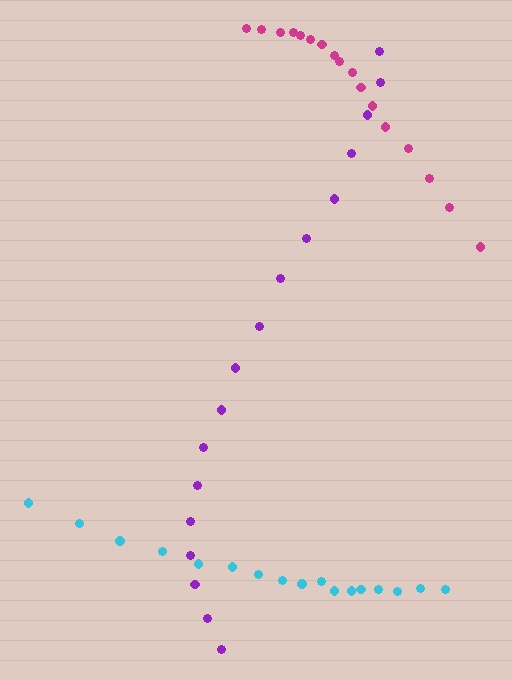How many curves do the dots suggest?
There are 3 distinct paths.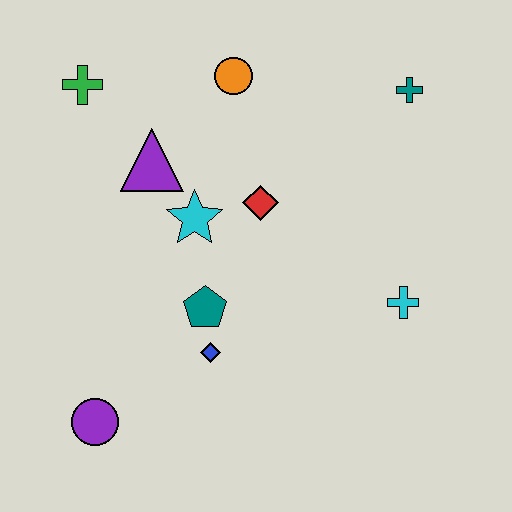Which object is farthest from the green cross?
The cyan cross is farthest from the green cross.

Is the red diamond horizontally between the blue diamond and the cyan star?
No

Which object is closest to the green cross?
The purple triangle is closest to the green cross.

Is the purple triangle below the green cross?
Yes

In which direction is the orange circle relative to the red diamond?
The orange circle is above the red diamond.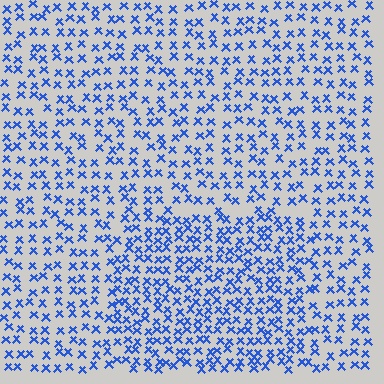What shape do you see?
I see a rectangle.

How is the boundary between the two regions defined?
The boundary is defined by a change in element density (approximately 1.6x ratio). All elements are the same color, size, and shape.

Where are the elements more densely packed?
The elements are more densely packed inside the rectangle boundary.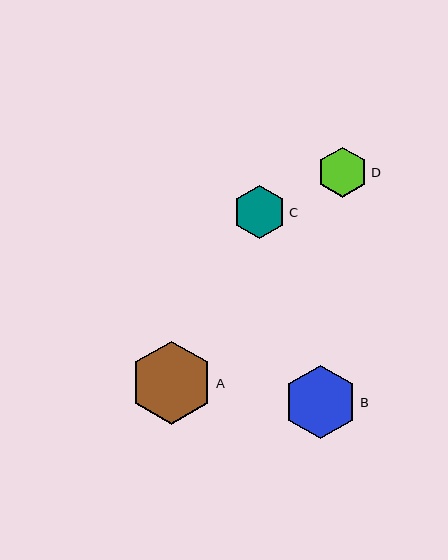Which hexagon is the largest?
Hexagon A is the largest with a size of approximately 83 pixels.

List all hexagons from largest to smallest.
From largest to smallest: A, B, C, D.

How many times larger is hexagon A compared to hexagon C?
Hexagon A is approximately 1.6 times the size of hexagon C.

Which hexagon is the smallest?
Hexagon D is the smallest with a size of approximately 50 pixels.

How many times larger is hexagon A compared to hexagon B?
Hexagon A is approximately 1.1 times the size of hexagon B.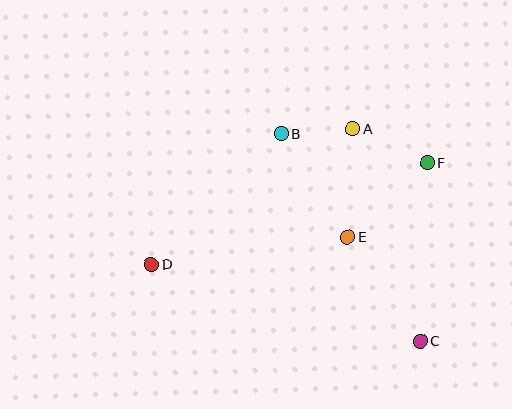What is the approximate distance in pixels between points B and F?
The distance between B and F is approximately 149 pixels.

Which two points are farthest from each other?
Points D and F are farthest from each other.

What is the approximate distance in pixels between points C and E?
The distance between C and E is approximately 127 pixels.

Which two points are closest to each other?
Points A and B are closest to each other.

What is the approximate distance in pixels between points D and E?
The distance between D and E is approximately 199 pixels.